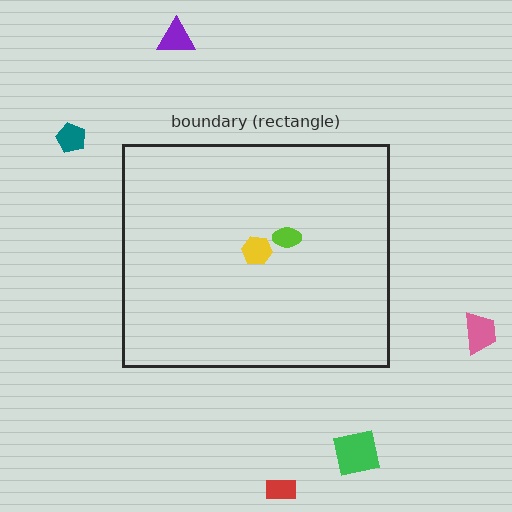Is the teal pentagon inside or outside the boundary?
Outside.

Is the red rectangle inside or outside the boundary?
Outside.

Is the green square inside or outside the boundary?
Outside.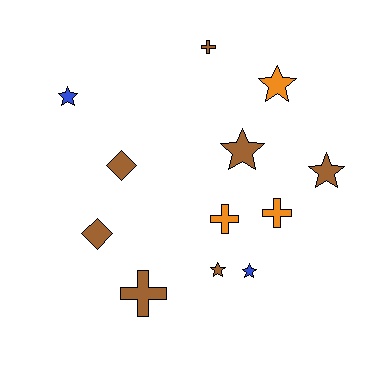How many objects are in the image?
There are 12 objects.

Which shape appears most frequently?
Star, with 6 objects.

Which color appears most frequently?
Brown, with 7 objects.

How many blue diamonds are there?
There are no blue diamonds.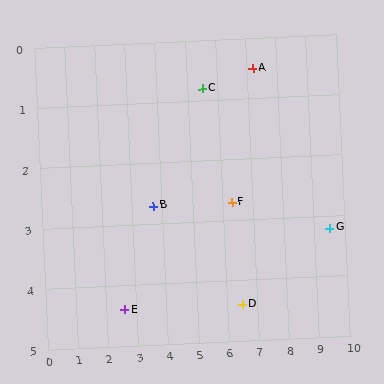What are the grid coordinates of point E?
Point E is at approximately (2.6, 4.4).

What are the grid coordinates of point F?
Point F is at approximately (6.3, 2.7).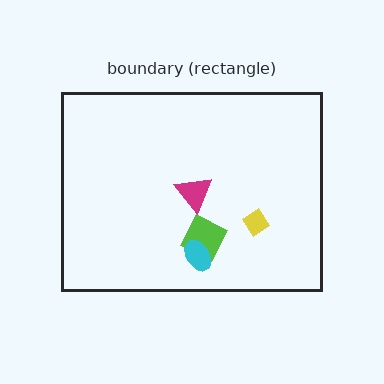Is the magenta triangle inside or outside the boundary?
Inside.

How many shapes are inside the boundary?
4 inside, 0 outside.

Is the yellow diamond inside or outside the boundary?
Inside.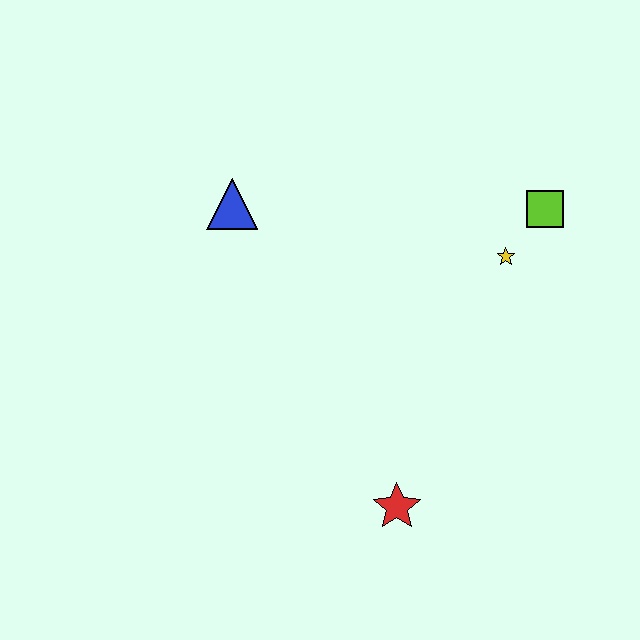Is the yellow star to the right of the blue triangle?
Yes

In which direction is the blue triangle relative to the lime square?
The blue triangle is to the left of the lime square.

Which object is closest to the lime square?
The yellow star is closest to the lime square.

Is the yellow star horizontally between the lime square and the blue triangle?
Yes